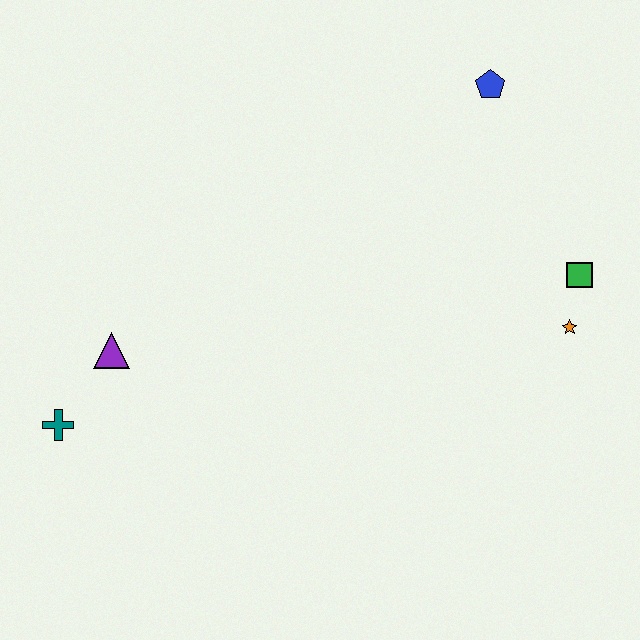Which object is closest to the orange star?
The green square is closest to the orange star.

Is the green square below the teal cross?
No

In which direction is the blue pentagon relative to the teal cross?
The blue pentagon is to the right of the teal cross.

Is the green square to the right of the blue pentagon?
Yes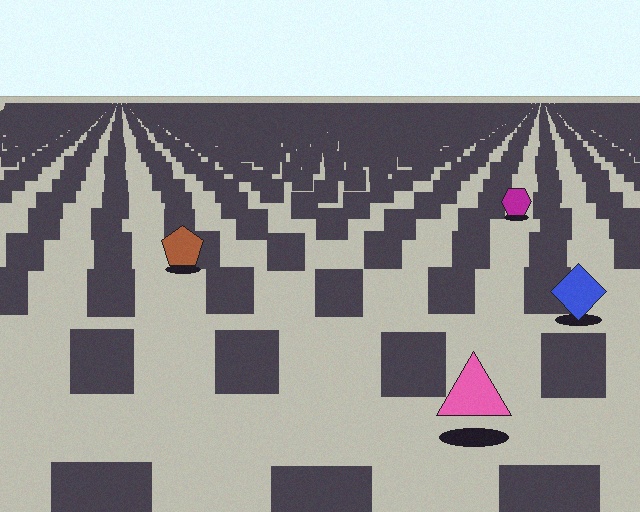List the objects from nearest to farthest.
From nearest to farthest: the pink triangle, the blue diamond, the brown pentagon, the magenta hexagon.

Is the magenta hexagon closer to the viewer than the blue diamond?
No. The blue diamond is closer — you can tell from the texture gradient: the ground texture is coarser near it.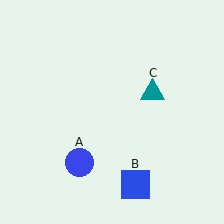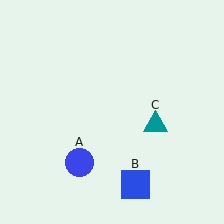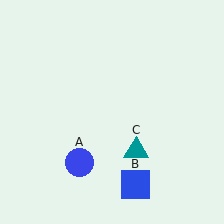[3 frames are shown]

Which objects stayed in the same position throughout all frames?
Blue circle (object A) and blue square (object B) remained stationary.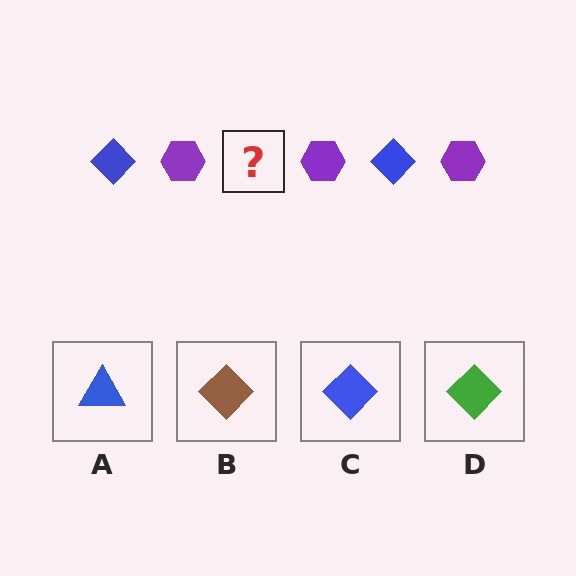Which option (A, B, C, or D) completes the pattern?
C.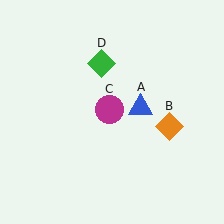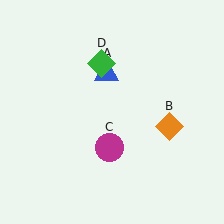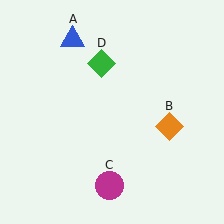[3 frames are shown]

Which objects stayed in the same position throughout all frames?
Orange diamond (object B) and green diamond (object D) remained stationary.